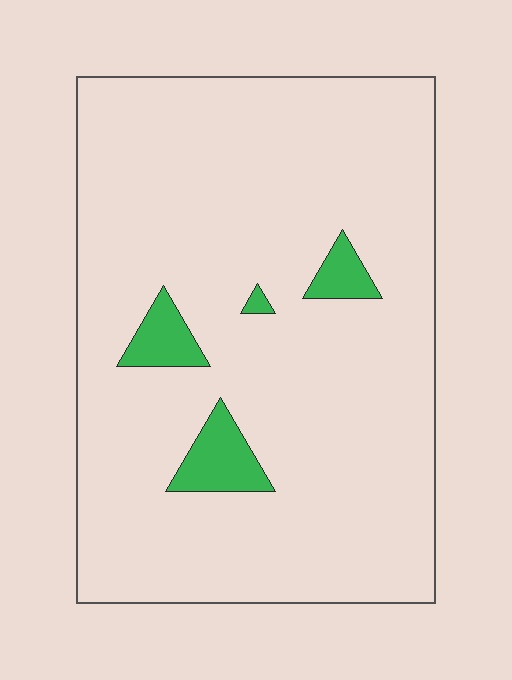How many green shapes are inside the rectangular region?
4.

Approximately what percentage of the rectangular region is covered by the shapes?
Approximately 5%.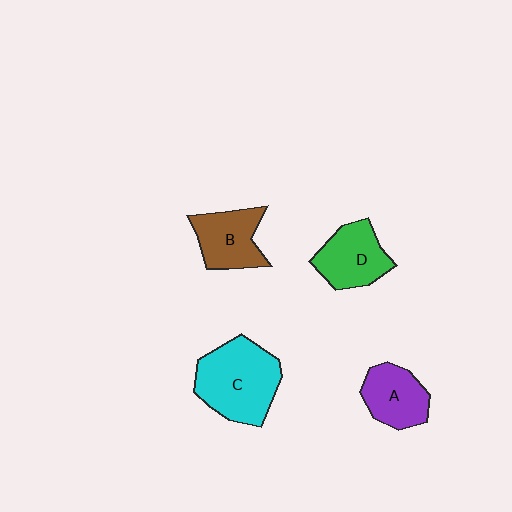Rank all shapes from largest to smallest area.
From largest to smallest: C (cyan), D (green), B (brown), A (purple).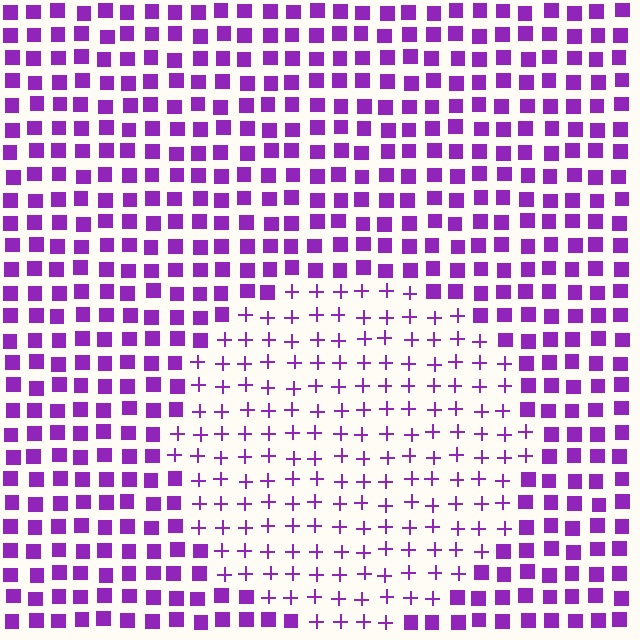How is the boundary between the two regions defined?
The boundary is defined by a change in element shape: plus signs inside vs. squares outside. All elements share the same color and spacing.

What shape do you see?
I see a circle.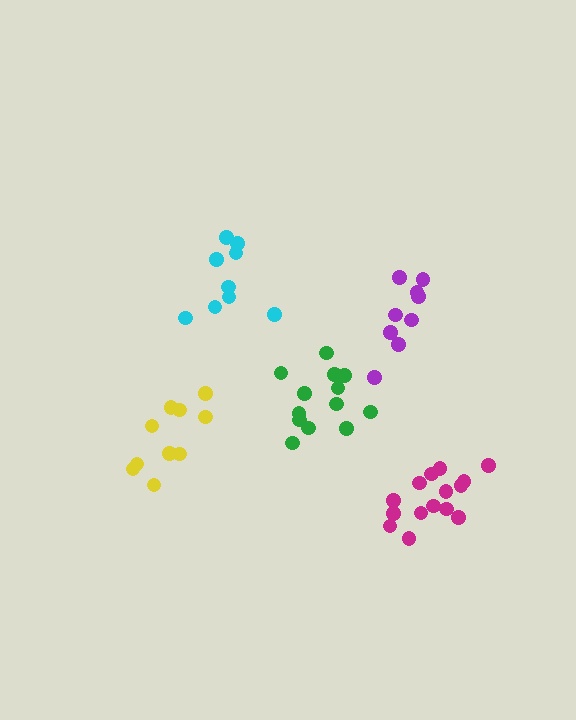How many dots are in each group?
Group 1: 9 dots, Group 2: 10 dots, Group 3: 9 dots, Group 4: 15 dots, Group 5: 13 dots (56 total).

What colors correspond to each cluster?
The clusters are colored: cyan, yellow, purple, magenta, green.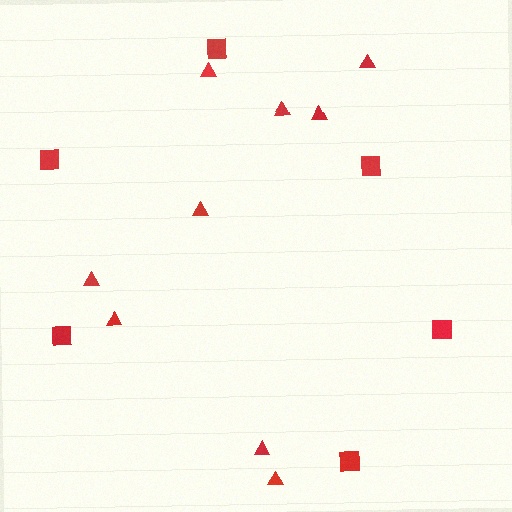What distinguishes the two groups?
There are 2 groups: one group of squares (6) and one group of triangles (9).